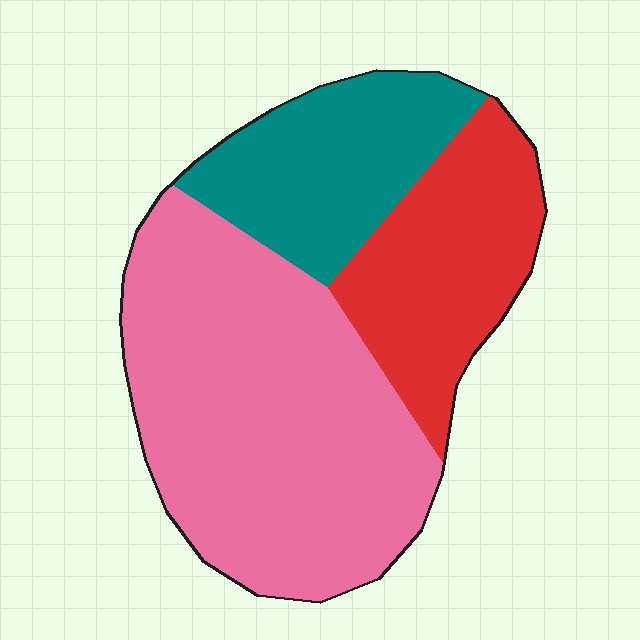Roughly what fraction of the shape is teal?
Teal covers roughly 20% of the shape.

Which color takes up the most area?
Pink, at roughly 55%.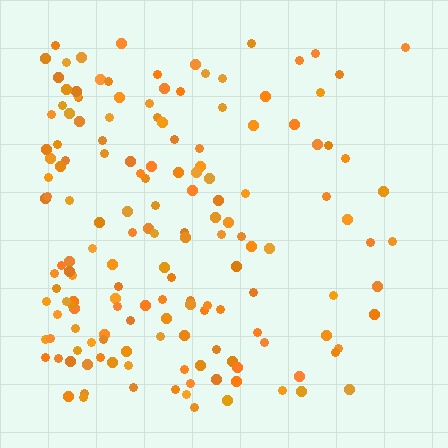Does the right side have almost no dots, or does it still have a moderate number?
Still a moderate number, just noticeably fewer than the left.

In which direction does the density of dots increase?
From right to left, with the left side densest.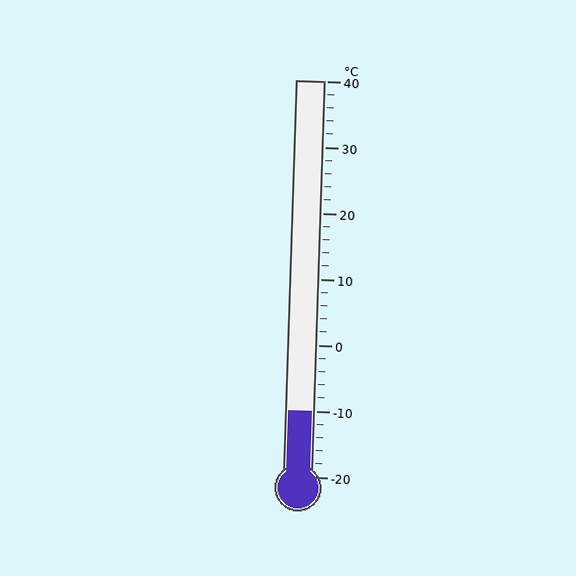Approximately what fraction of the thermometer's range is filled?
The thermometer is filled to approximately 15% of its range.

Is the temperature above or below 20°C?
The temperature is below 20°C.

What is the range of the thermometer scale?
The thermometer scale ranges from -20°C to 40°C.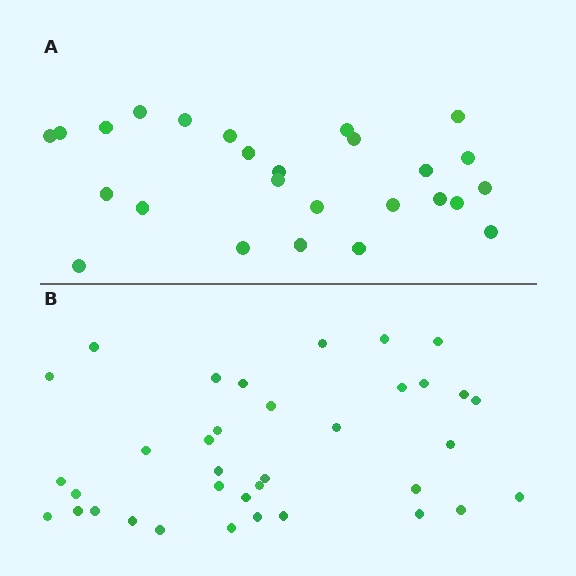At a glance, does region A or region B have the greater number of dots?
Region B (the bottom region) has more dots.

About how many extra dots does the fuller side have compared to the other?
Region B has roughly 10 or so more dots than region A.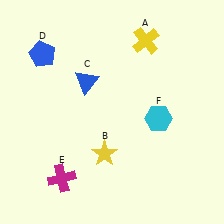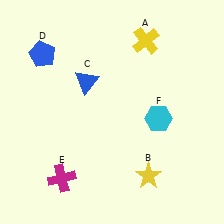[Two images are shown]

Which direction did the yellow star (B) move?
The yellow star (B) moved right.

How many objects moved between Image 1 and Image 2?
1 object moved between the two images.